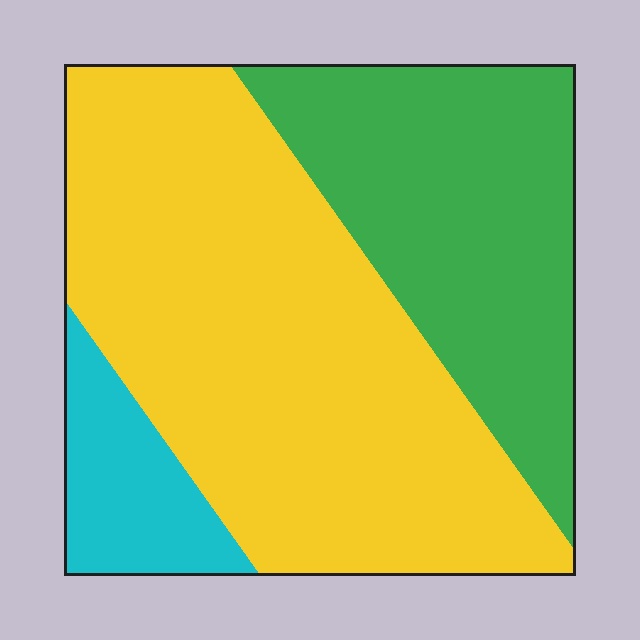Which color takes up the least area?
Cyan, at roughly 10%.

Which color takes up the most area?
Yellow, at roughly 55%.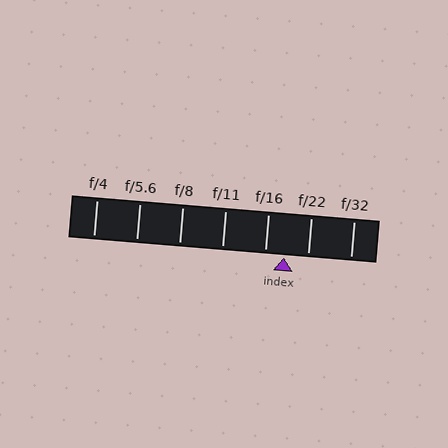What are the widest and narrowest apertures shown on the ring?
The widest aperture shown is f/4 and the narrowest is f/32.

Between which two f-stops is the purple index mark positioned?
The index mark is between f/16 and f/22.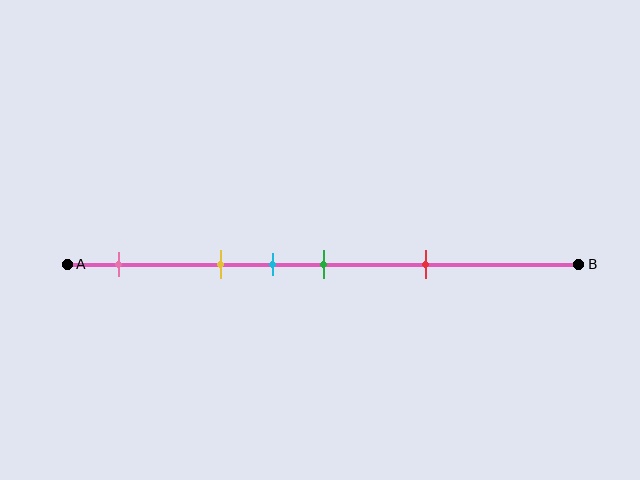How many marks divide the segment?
There are 5 marks dividing the segment.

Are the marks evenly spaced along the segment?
No, the marks are not evenly spaced.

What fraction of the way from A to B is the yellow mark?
The yellow mark is approximately 30% (0.3) of the way from A to B.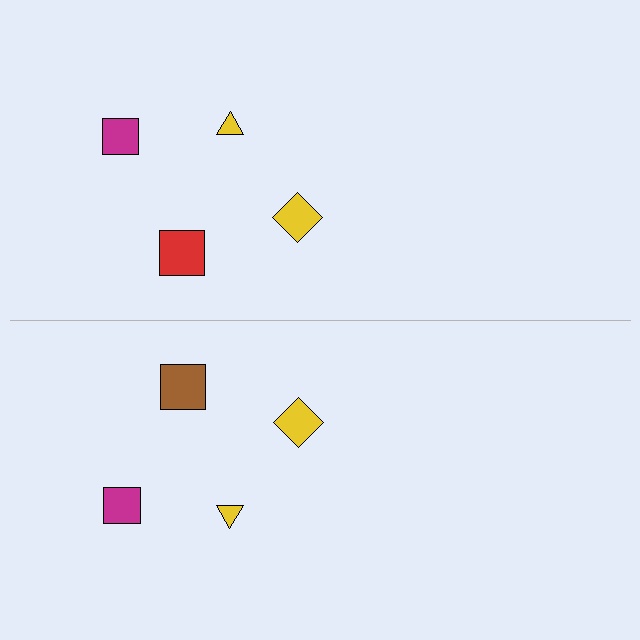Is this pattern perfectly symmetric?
No, the pattern is not perfectly symmetric. The brown square on the bottom side breaks the symmetry — its mirror counterpart is red.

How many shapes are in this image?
There are 8 shapes in this image.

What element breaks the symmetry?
The brown square on the bottom side breaks the symmetry — its mirror counterpart is red.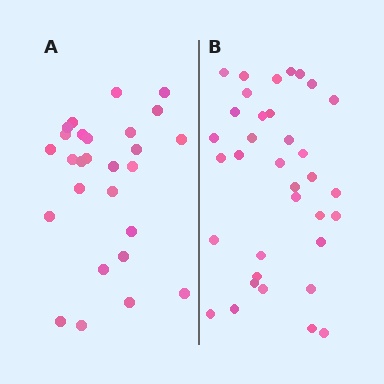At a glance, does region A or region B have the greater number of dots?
Region B (the right region) has more dots.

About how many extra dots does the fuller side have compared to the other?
Region B has roughly 8 or so more dots than region A.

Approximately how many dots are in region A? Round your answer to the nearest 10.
About 30 dots. (The exact count is 27, which rounds to 30.)